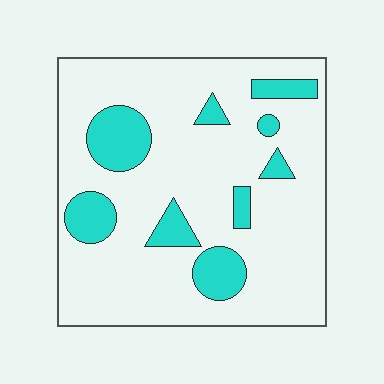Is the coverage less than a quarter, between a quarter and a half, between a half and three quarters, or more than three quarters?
Less than a quarter.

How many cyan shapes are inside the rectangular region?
9.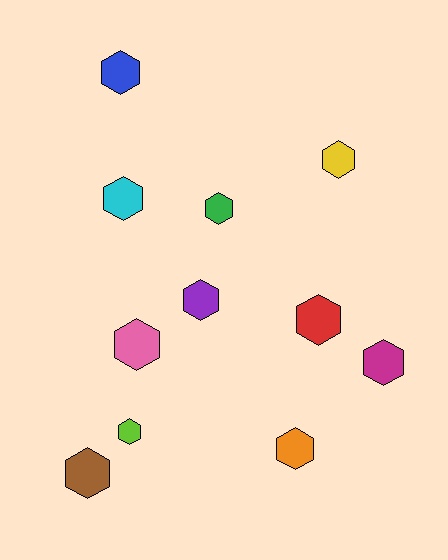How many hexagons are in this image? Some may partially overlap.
There are 11 hexagons.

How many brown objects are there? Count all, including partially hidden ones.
There is 1 brown object.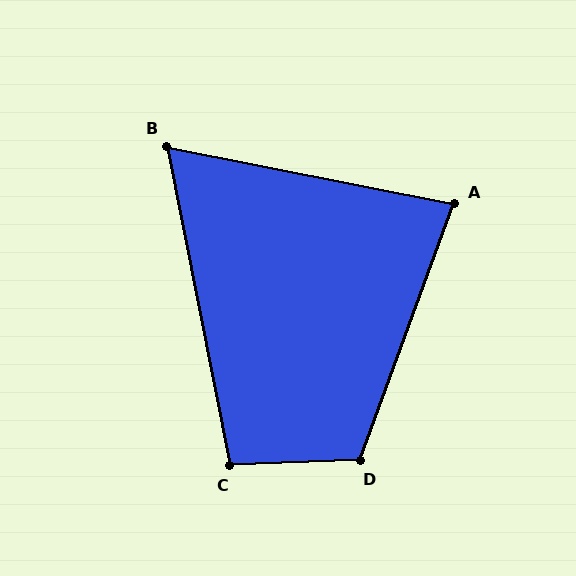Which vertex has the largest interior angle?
D, at approximately 112 degrees.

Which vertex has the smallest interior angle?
B, at approximately 68 degrees.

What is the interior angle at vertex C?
Approximately 99 degrees (obtuse).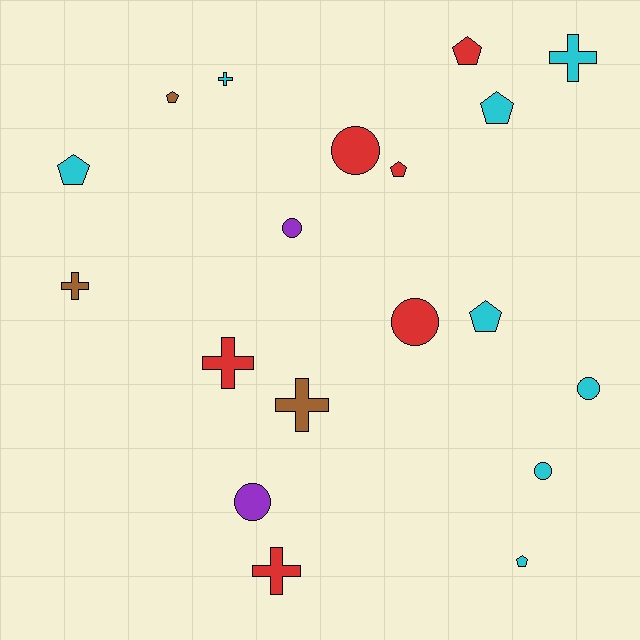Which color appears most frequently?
Cyan, with 8 objects.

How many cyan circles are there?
There are 2 cyan circles.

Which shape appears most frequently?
Pentagon, with 7 objects.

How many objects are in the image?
There are 19 objects.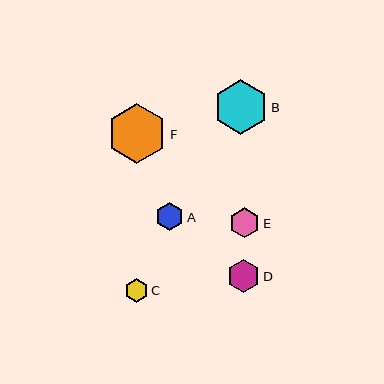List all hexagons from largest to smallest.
From largest to smallest: F, B, D, E, A, C.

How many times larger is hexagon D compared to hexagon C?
Hexagon D is approximately 1.4 times the size of hexagon C.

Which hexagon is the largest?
Hexagon F is the largest with a size of approximately 60 pixels.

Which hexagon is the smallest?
Hexagon C is the smallest with a size of approximately 23 pixels.